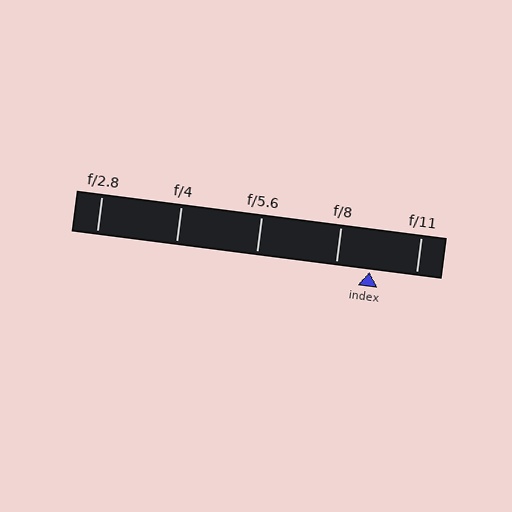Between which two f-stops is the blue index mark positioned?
The index mark is between f/8 and f/11.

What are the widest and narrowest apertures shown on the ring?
The widest aperture shown is f/2.8 and the narrowest is f/11.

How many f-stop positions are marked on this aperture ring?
There are 5 f-stop positions marked.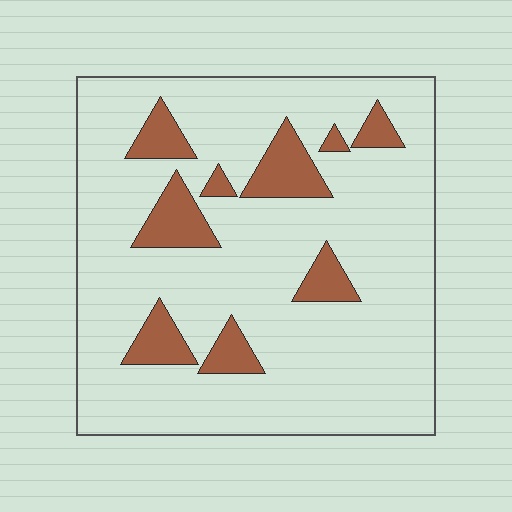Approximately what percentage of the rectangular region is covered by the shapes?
Approximately 15%.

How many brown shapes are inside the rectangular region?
9.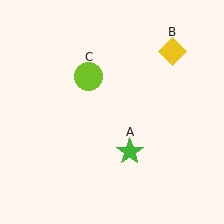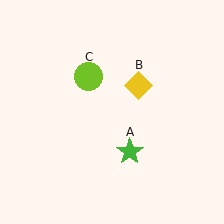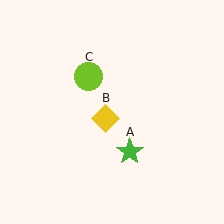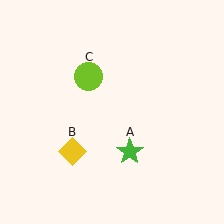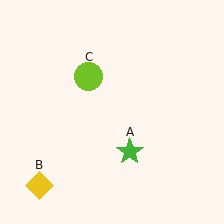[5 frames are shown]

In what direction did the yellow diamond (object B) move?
The yellow diamond (object B) moved down and to the left.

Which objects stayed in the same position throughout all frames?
Green star (object A) and lime circle (object C) remained stationary.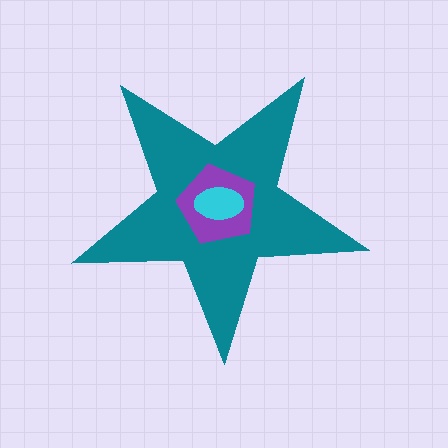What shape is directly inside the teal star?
The purple pentagon.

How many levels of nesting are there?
3.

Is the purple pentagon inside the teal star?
Yes.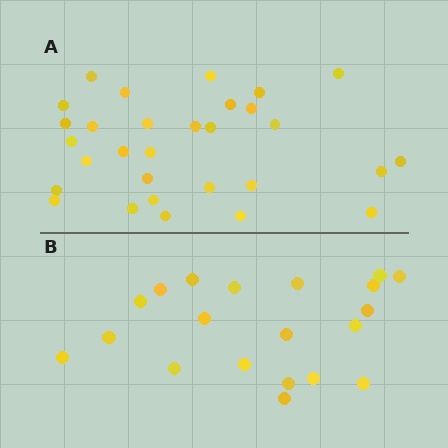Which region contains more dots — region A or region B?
Region A (the top region) has more dots.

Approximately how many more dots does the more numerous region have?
Region A has roughly 10 or so more dots than region B.